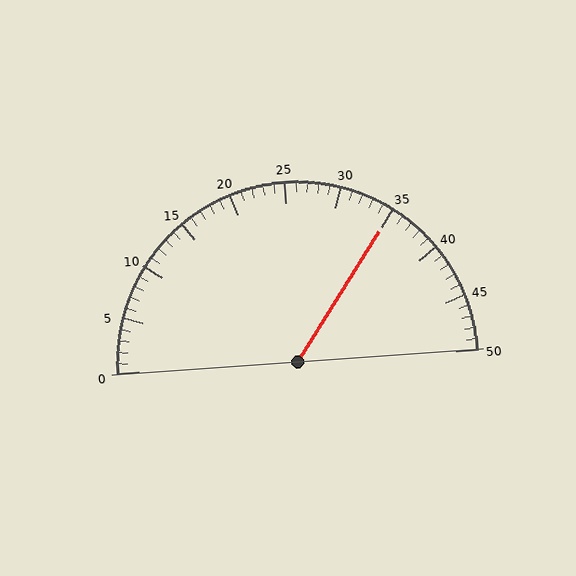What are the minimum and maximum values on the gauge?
The gauge ranges from 0 to 50.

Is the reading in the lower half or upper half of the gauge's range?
The reading is in the upper half of the range (0 to 50).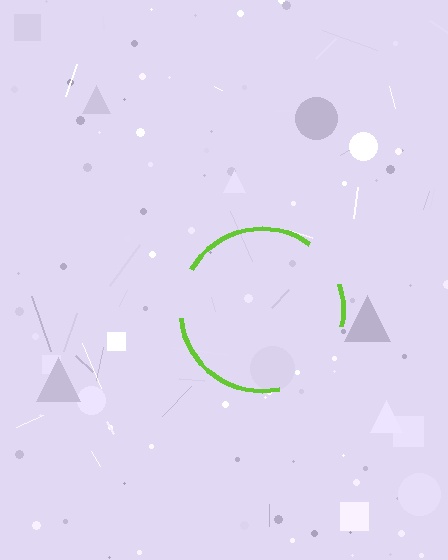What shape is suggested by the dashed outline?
The dashed outline suggests a circle.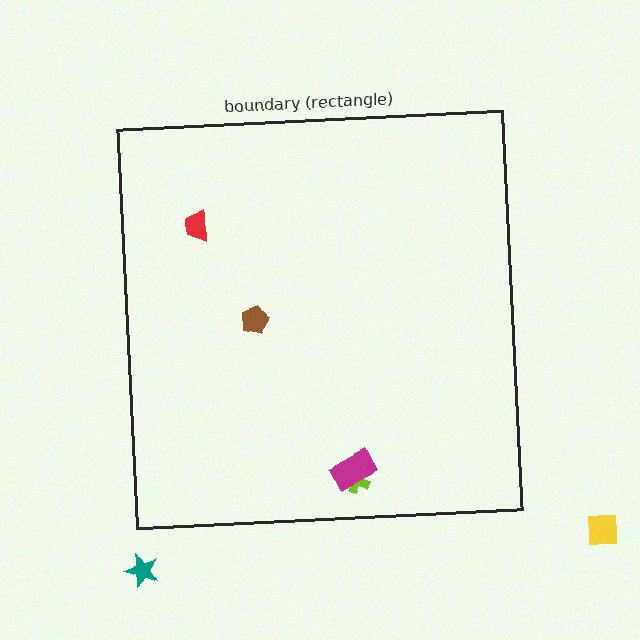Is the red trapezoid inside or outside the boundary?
Inside.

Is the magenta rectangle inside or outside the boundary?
Inside.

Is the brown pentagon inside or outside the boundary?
Inside.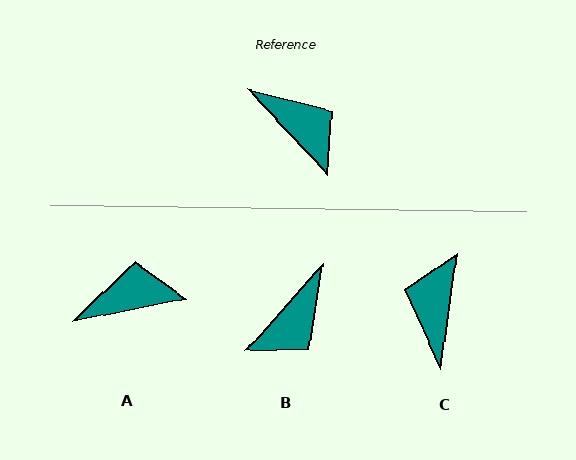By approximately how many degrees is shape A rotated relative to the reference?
Approximately 58 degrees counter-clockwise.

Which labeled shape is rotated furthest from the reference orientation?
C, about 129 degrees away.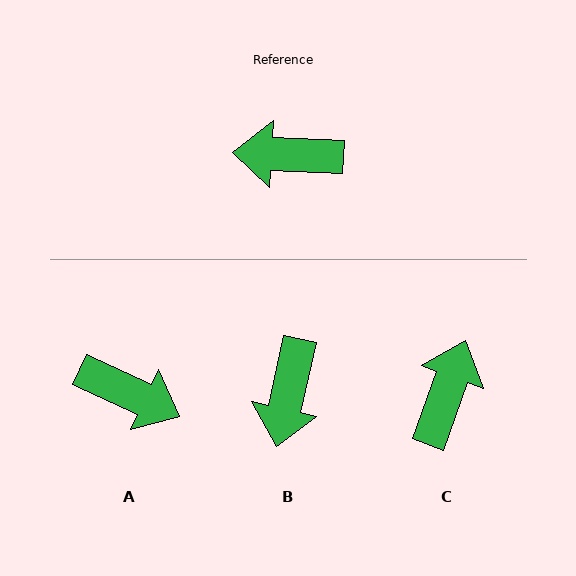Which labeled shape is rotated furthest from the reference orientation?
A, about 158 degrees away.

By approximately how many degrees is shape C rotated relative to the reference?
Approximately 107 degrees clockwise.